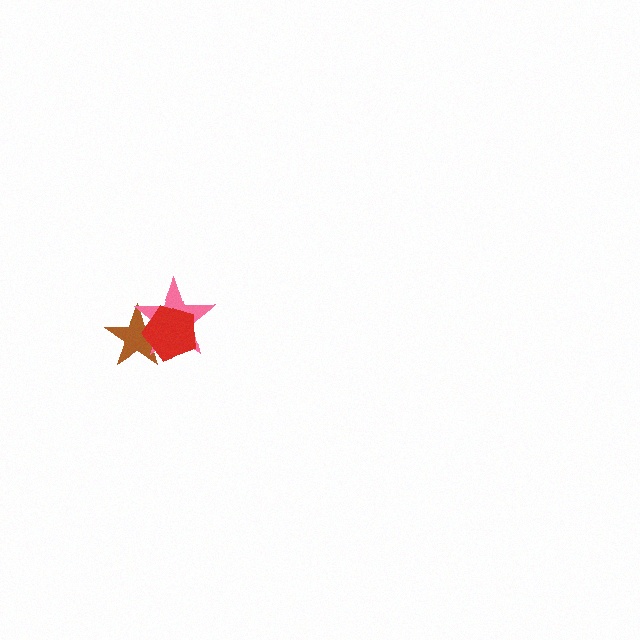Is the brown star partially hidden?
Yes, it is partially covered by another shape.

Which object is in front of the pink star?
The red pentagon is in front of the pink star.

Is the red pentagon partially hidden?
No, no other shape covers it.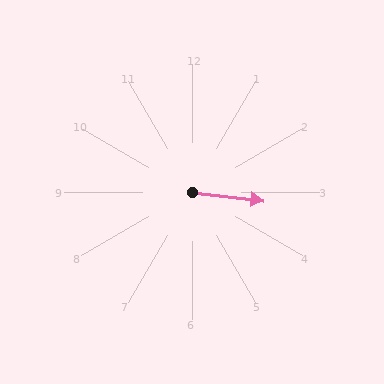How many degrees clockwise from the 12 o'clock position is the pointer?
Approximately 97 degrees.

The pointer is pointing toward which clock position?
Roughly 3 o'clock.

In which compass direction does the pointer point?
East.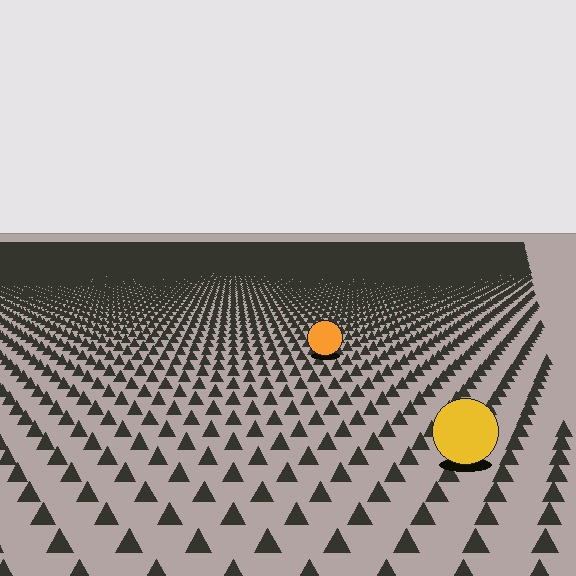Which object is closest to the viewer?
The yellow circle is closest. The texture marks near it are larger and more spread out.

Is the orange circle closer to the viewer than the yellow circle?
No. The yellow circle is closer — you can tell from the texture gradient: the ground texture is coarser near it.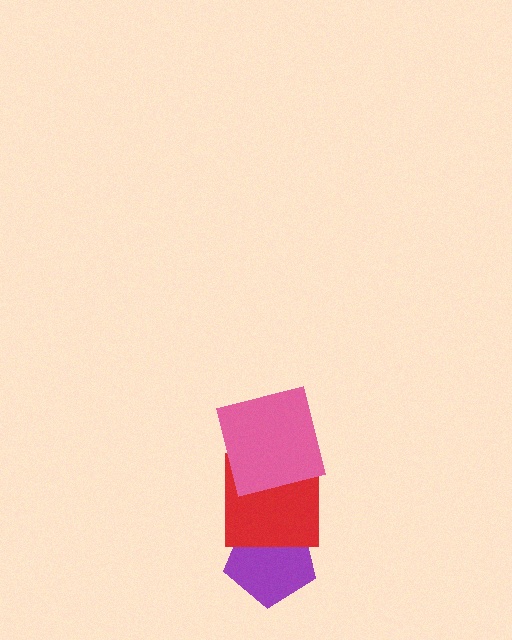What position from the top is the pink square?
The pink square is 1st from the top.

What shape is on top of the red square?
The pink square is on top of the red square.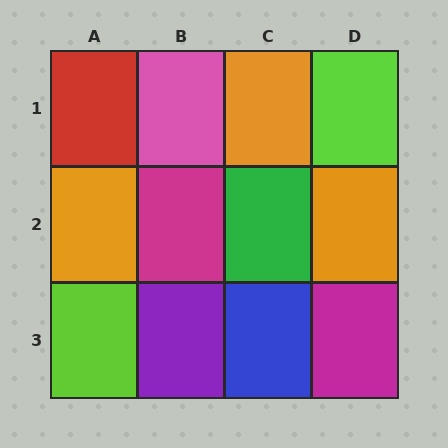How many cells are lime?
2 cells are lime.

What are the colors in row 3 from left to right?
Lime, purple, blue, magenta.